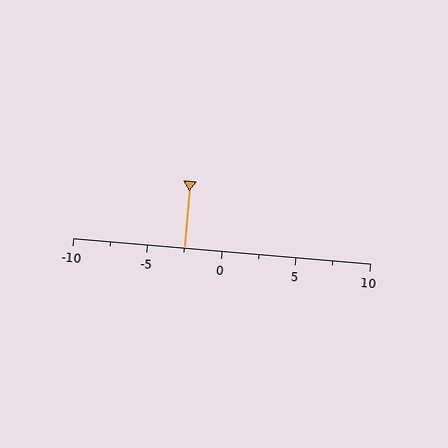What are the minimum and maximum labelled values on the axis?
The axis runs from -10 to 10.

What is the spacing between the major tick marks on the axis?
The major ticks are spaced 5 apart.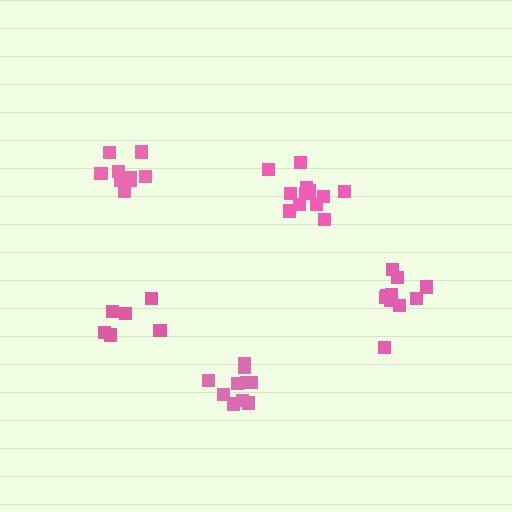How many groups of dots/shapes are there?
There are 5 groups.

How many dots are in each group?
Group 1: 9 dots, Group 2: 12 dots, Group 3: 6 dots, Group 4: 10 dots, Group 5: 10 dots (47 total).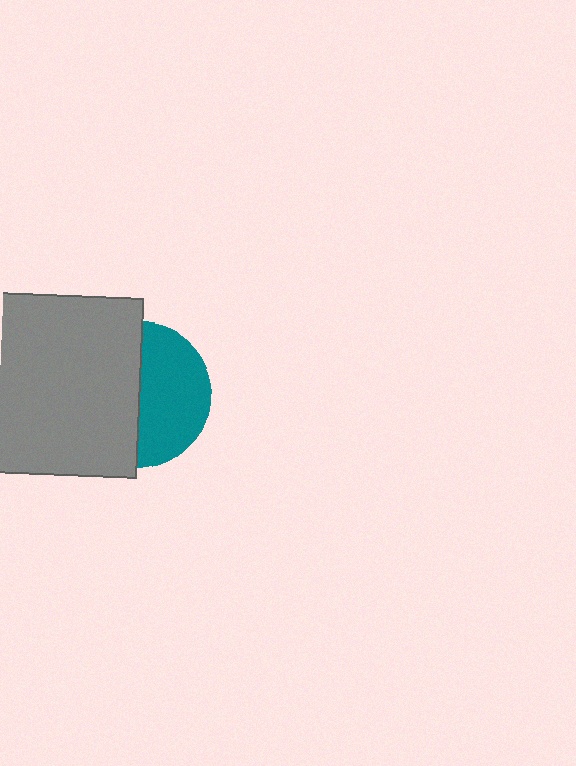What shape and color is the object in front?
The object in front is a gray rectangle.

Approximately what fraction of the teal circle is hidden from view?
Roughly 53% of the teal circle is hidden behind the gray rectangle.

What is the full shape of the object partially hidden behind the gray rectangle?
The partially hidden object is a teal circle.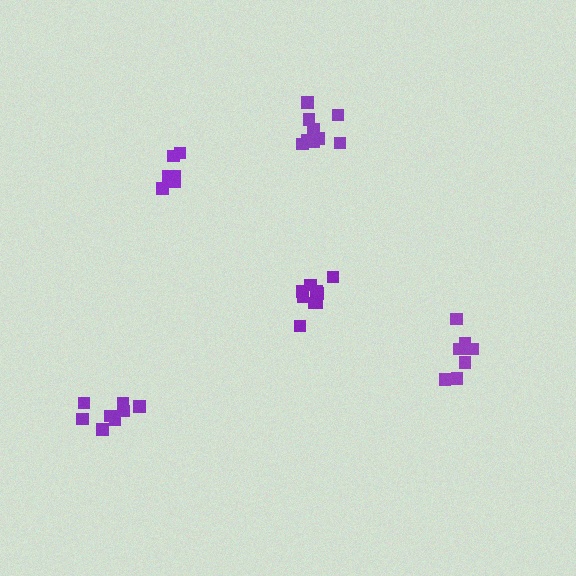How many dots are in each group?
Group 1: 7 dots, Group 2: 9 dots, Group 3: 9 dots, Group 4: 6 dots, Group 5: 8 dots (39 total).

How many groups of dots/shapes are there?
There are 5 groups.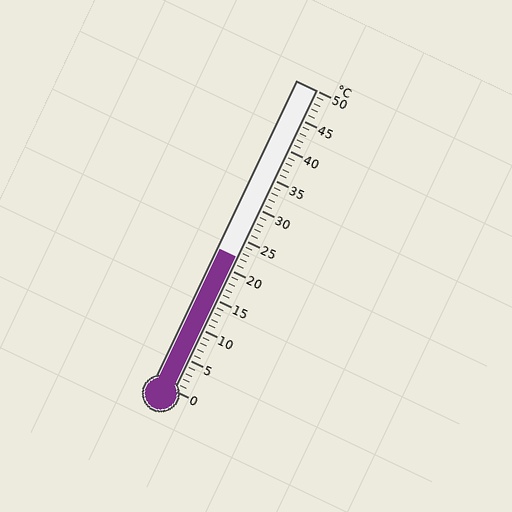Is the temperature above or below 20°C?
The temperature is above 20°C.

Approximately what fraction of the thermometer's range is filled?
The thermometer is filled to approximately 45% of its range.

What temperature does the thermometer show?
The thermometer shows approximately 22°C.